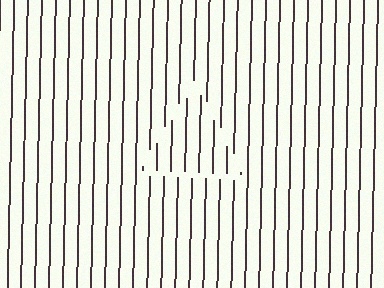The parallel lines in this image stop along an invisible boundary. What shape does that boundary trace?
An illusory triangle. The interior of the shape contains the same grating, shifted by half a period — the contour is defined by the phase discontinuity where line-ends from the inner and outer gratings abut.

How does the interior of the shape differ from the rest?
The interior of the shape contains the same grating, shifted by half a period — the contour is defined by the phase discontinuity where line-ends from the inner and outer gratings abut.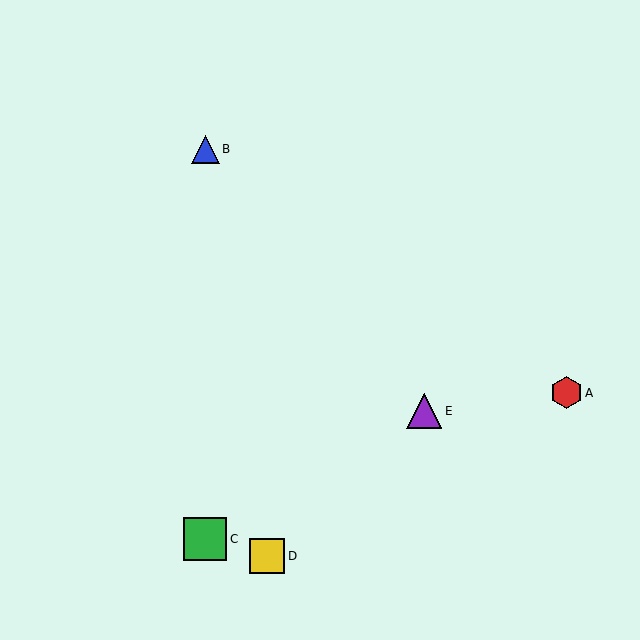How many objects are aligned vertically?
2 objects (B, C) are aligned vertically.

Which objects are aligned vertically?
Objects B, C are aligned vertically.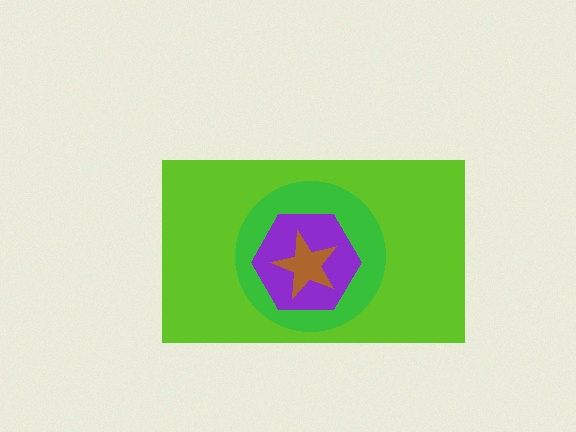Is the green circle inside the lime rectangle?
Yes.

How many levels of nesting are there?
4.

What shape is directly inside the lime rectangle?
The green circle.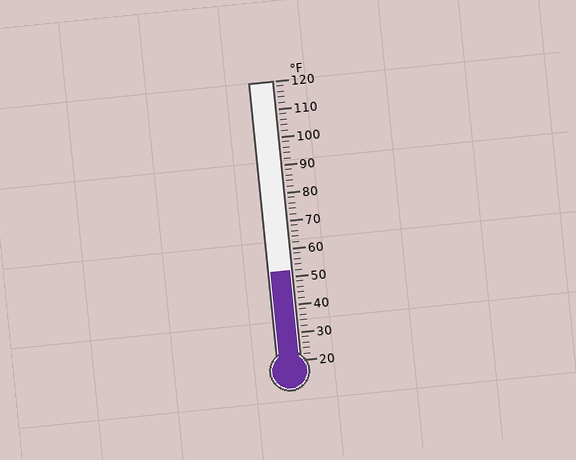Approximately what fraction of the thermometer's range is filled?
The thermometer is filled to approximately 30% of its range.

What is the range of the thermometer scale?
The thermometer scale ranges from 20°F to 120°F.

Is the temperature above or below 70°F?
The temperature is below 70°F.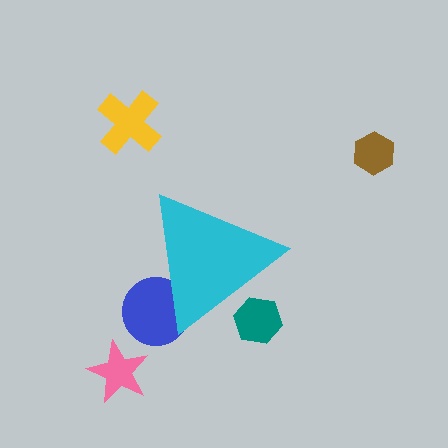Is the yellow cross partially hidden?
No, the yellow cross is fully visible.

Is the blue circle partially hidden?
Yes, the blue circle is partially hidden behind the cyan triangle.